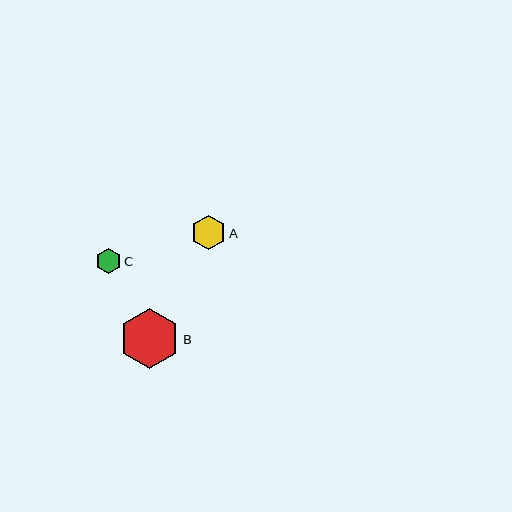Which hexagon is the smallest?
Hexagon C is the smallest with a size of approximately 26 pixels.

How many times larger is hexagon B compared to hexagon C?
Hexagon B is approximately 2.4 times the size of hexagon C.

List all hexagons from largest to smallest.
From largest to smallest: B, A, C.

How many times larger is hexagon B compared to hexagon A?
Hexagon B is approximately 1.7 times the size of hexagon A.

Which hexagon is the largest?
Hexagon B is the largest with a size of approximately 60 pixels.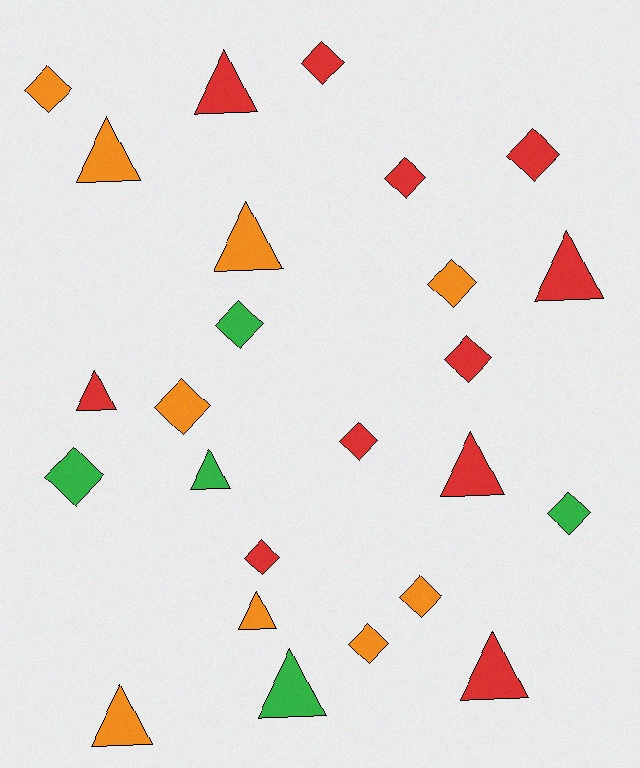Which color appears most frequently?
Red, with 11 objects.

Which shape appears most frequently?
Diamond, with 14 objects.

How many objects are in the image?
There are 25 objects.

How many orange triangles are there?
There are 4 orange triangles.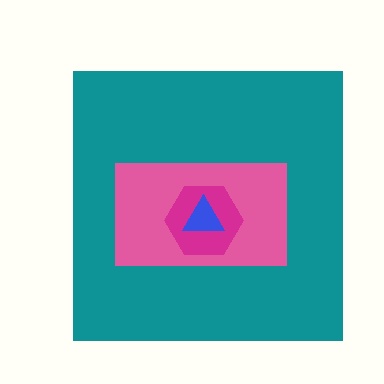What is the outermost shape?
The teal square.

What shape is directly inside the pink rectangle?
The magenta hexagon.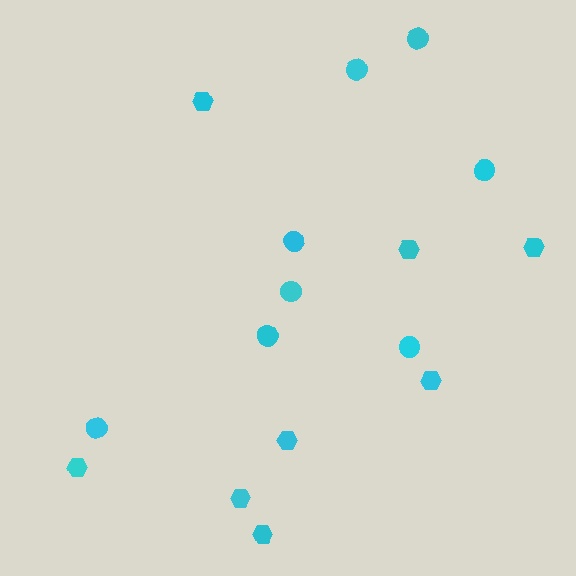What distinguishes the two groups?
There are 2 groups: one group of circles (8) and one group of hexagons (8).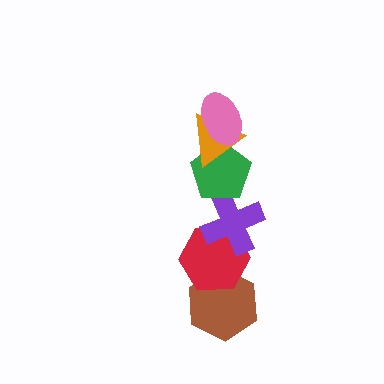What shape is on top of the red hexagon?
The purple cross is on top of the red hexagon.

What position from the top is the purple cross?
The purple cross is 4th from the top.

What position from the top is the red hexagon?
The red hexagon is 5th from the top.